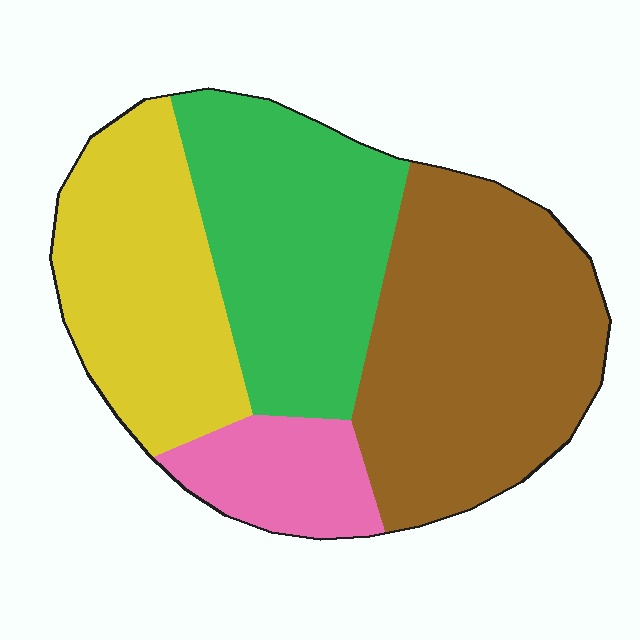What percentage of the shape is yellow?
Yellow covers around 25% of the shape.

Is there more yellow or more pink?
Yellow.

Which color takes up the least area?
Pink, at roughly 10%.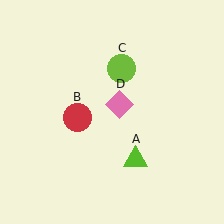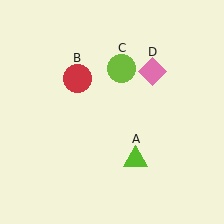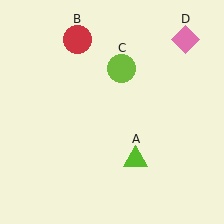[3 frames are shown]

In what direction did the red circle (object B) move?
The red circle (object B) moved up.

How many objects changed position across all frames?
2 objects changed position: red circle (object B), pink diamond (object D).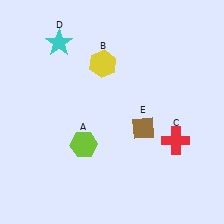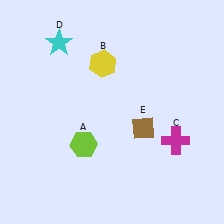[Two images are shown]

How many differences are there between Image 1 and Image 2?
There is 1 difference between the two images.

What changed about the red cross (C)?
In Image 1, C is red. In Image 2, it changed to magenta.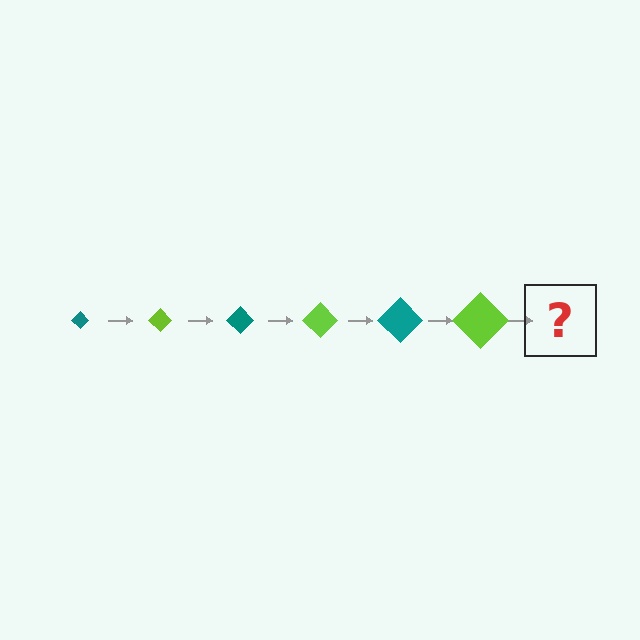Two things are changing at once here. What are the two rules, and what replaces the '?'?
The two rules are that the diamond grows larger each step and the color cycles through teal and lime. The '?' should be a teal diamond, larger than the previous one.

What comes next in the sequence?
The next element should be a teal diamond, larger than the previous one.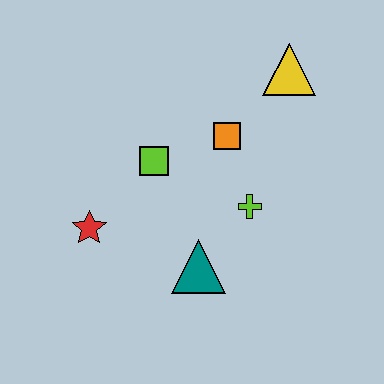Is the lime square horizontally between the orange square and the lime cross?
No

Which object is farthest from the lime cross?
The red star is farthest from the lime cross.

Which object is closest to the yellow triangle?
The orange square is closest to the yellow triangle.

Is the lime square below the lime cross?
No